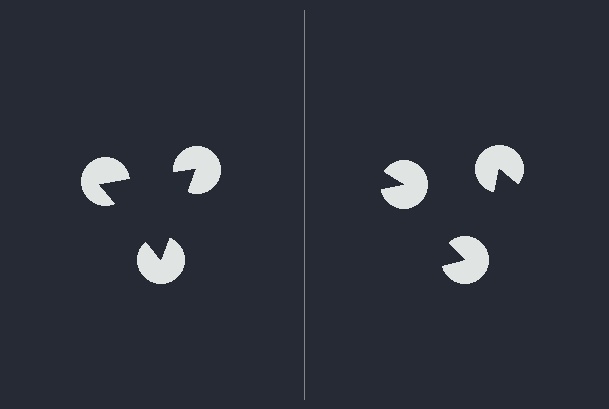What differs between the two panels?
The pac-man discs are positioned identically on both sides; only the wedge orientations differ. On the left they align to a triangle; on the right they are misaligned.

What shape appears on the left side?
An illusory triangle.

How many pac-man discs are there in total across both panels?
6 — 3 on each side.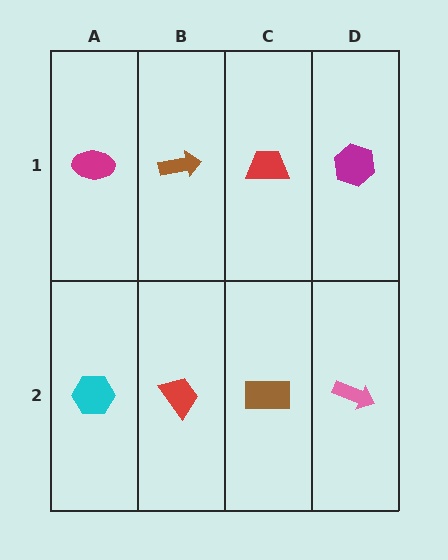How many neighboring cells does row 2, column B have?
3.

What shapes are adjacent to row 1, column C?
A brown rectangle (row 2, column C), a brown arrow (row 1, column B), a magenta hexagon (row 1, column D).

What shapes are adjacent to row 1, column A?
A cyan hexagon (row 2, column A), a brown arrow (row 1, column B).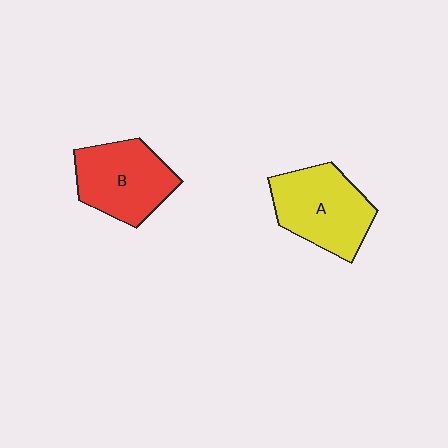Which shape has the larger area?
Shape A (yellow).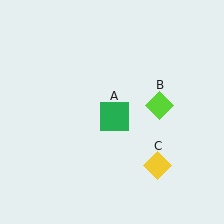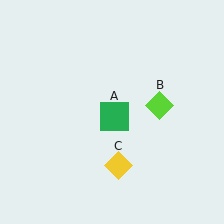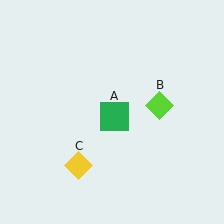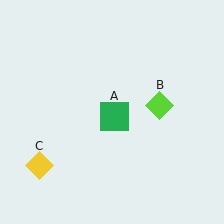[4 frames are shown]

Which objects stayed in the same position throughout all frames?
Green square (object A) and lime diamond (object B) remained stationary.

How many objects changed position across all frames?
1 object changed position: yellow diamond (object C).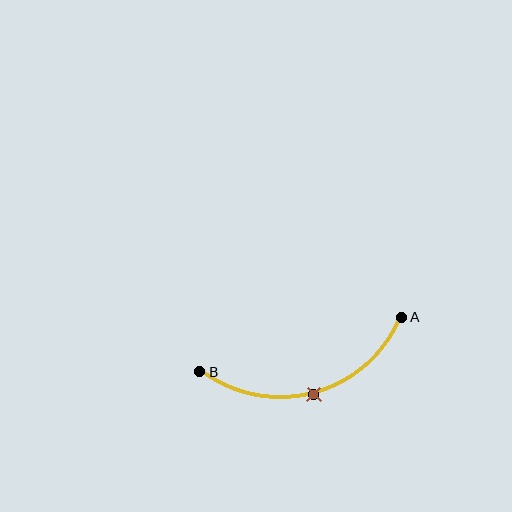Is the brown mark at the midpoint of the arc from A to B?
Yes. The brown mark lies on the arc at equal arc-length from both A and B — it is the arc midpoint.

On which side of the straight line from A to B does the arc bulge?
The arc bulges below the straight line connecting A and B.